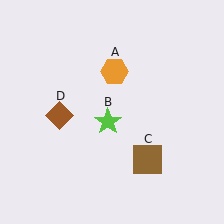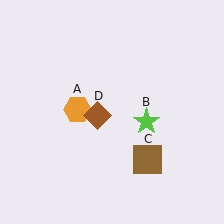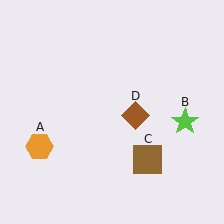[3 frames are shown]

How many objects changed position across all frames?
3 objects changed position: orange hexagon (object A), lime star (object B), brown diamond (object D).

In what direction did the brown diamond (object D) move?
The brown diamond (object D) moved right.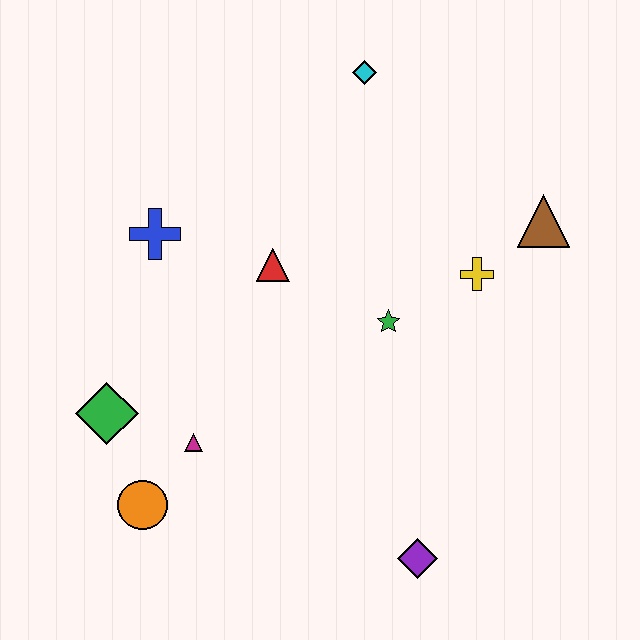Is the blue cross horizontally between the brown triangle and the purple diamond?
No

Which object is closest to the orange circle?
The magenta triangle is closest to the orange circle.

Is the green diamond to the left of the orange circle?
Yes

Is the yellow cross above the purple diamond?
Yes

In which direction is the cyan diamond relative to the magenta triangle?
The cyan diamond is above the magenta triangle.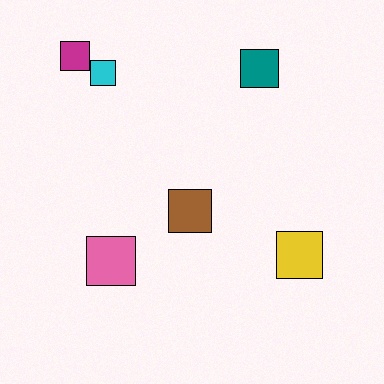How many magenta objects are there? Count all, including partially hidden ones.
There is 1 magenta object.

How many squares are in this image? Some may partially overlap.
There are 6 squares.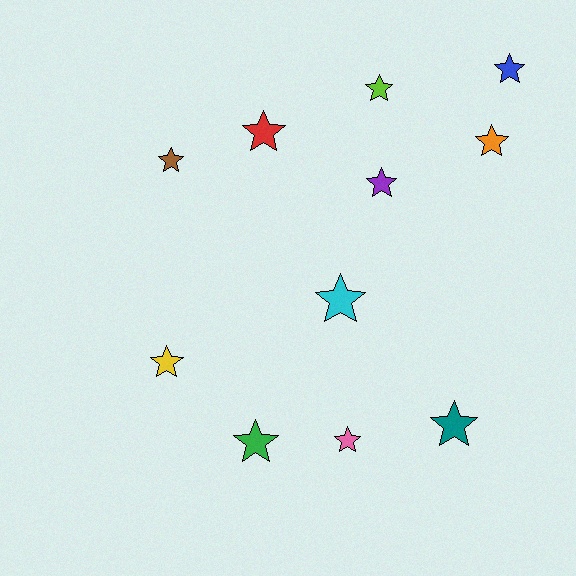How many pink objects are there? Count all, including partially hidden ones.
There is 1 pink object.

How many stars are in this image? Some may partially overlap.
There are 11 stars.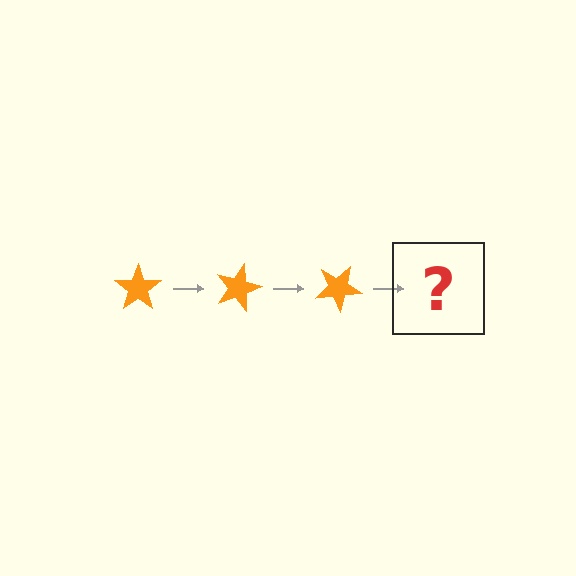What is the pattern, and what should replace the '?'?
The pattern is that the star rotates 15 degrees each step. The '?' should be an orange star rotated 45 degrees.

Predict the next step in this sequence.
The next step is an orange star rotated 45 degrees.